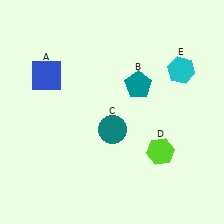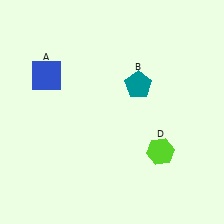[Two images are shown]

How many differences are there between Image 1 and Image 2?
There are 2 differences between the two images.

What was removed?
The teal circle (C), the cyan hexagon (E) were removed in Image 2.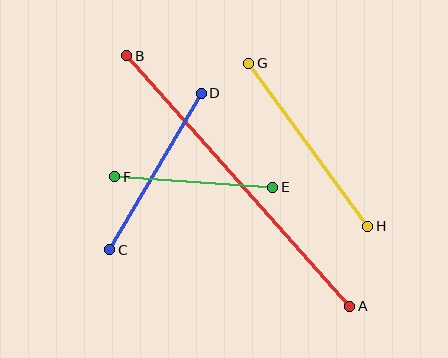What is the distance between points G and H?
The distance is approximately 202 pixels.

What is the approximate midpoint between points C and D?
The midpoint is at approximately (156, 172) pixels.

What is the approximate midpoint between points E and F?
The midpoint is at approximately (194, 182) pixels.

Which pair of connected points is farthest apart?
Points A and B are farthest apart.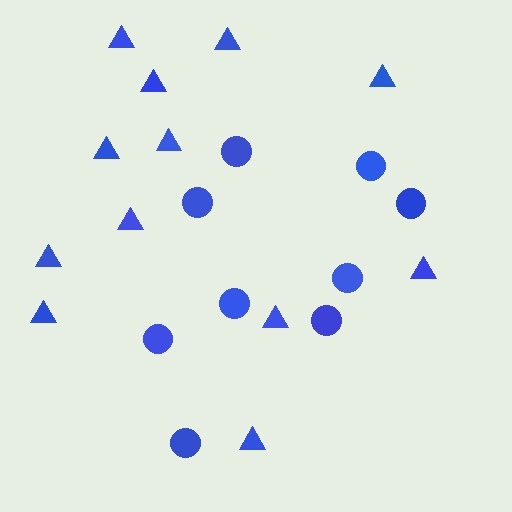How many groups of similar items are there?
There are 2 groups: one group of circles (9) and one group of triangles (12).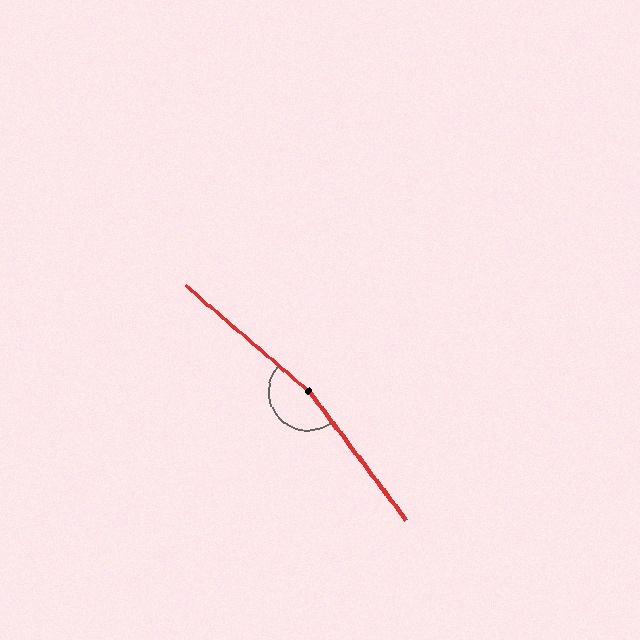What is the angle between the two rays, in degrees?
Approximately 168 degrees.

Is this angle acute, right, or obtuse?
It is obtuse.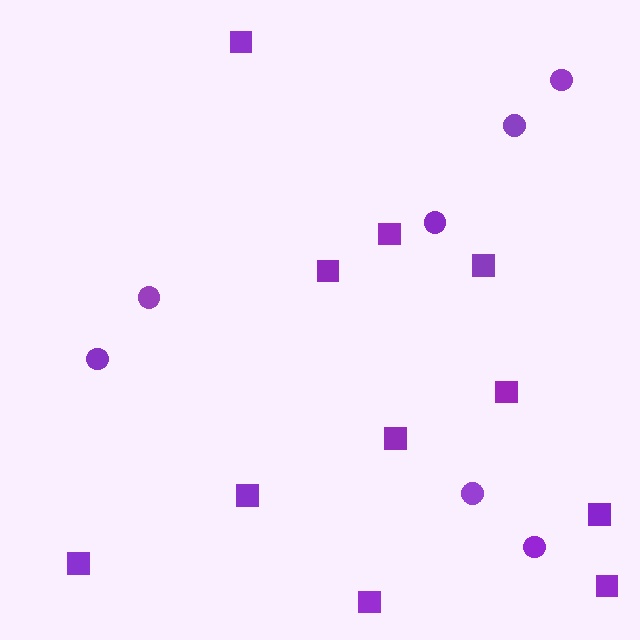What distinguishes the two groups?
There are 2 groups: one group of circles (7) and one group of squares (11).